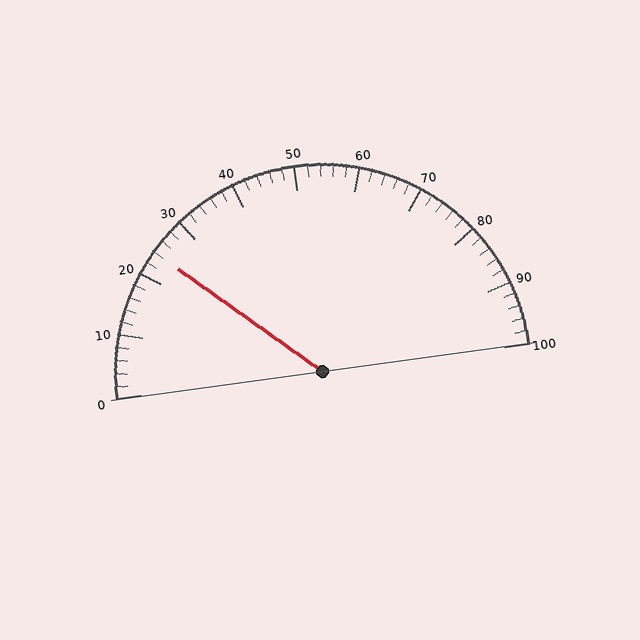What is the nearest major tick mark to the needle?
The nearest major tick mark is 20.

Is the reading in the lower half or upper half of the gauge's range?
The reading is in the lower half of the range (0 to 100).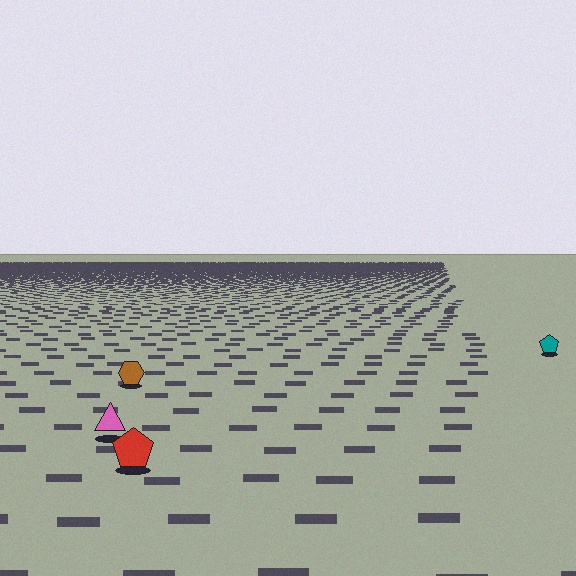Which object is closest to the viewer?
The red pentagon is closest. The texture marks near it are larger and more spread out.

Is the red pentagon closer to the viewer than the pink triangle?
Yes. The red pentagon is closer — you can tell from the texture gradient: the ground texture is coarser near it.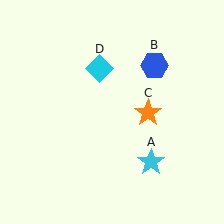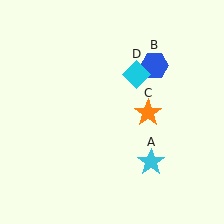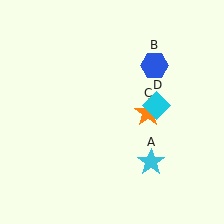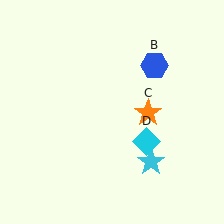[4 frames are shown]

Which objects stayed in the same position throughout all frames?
Cyan star (object A) and blue hexagon (object B) and orange star (object C) remained stationary.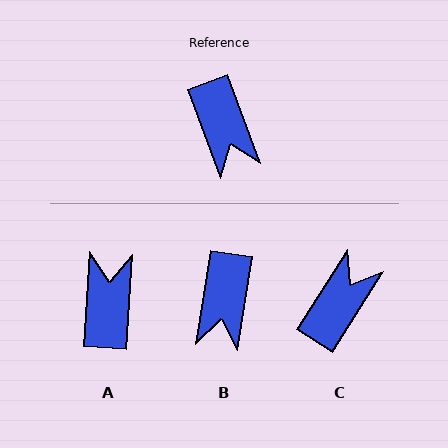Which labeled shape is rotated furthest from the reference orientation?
A, about 156 degrees away.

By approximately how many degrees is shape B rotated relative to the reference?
Approximately 29 degrees clockwise.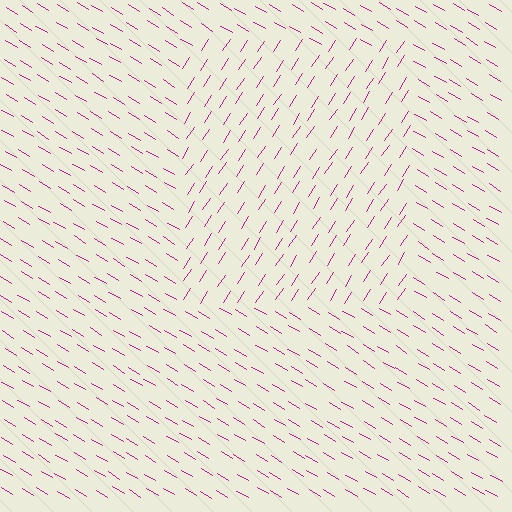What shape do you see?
I see a rectangle.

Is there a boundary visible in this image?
Yes, there is a texture boundary formed by a change in line orientation.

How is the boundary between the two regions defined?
The boundary is defined purely by a change in line orientation (approximately 88 degrees difference). All lines are the same color and thickness.